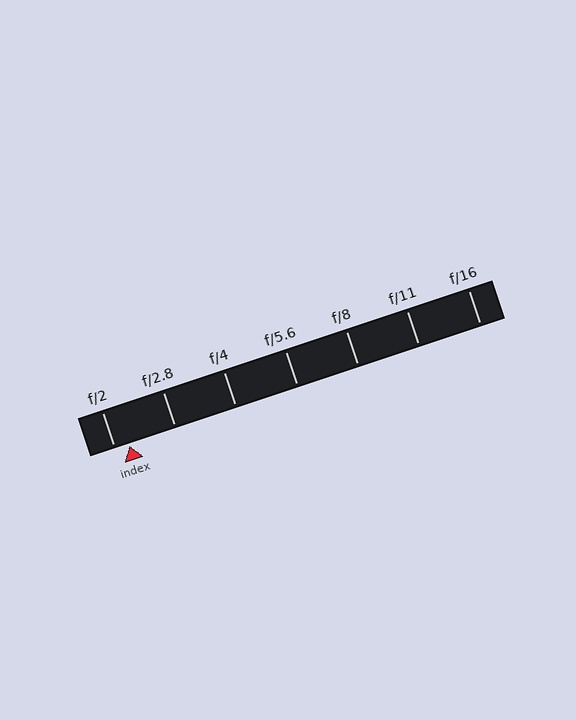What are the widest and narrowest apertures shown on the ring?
The widest aperture shown is f/2 and the narrowest is f/16.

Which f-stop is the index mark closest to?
The index mark is closest to f/2.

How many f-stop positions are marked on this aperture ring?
There are 7 f-stop positions marked.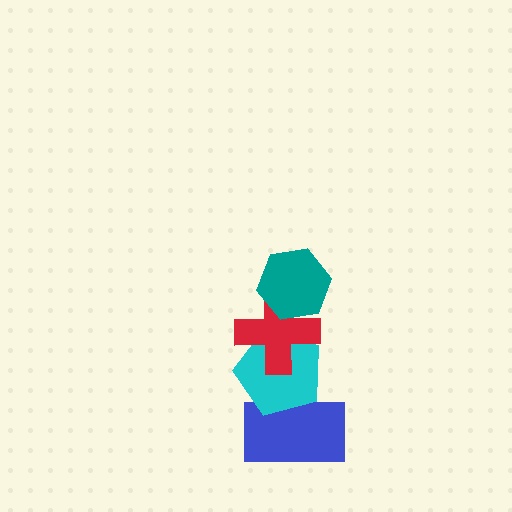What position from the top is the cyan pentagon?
The cyan pentagon is 3rd from the top.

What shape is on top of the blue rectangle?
The cyan pentagon is on top of the blue rectangle.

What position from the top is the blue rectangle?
The blue rectangle is 4th from the top.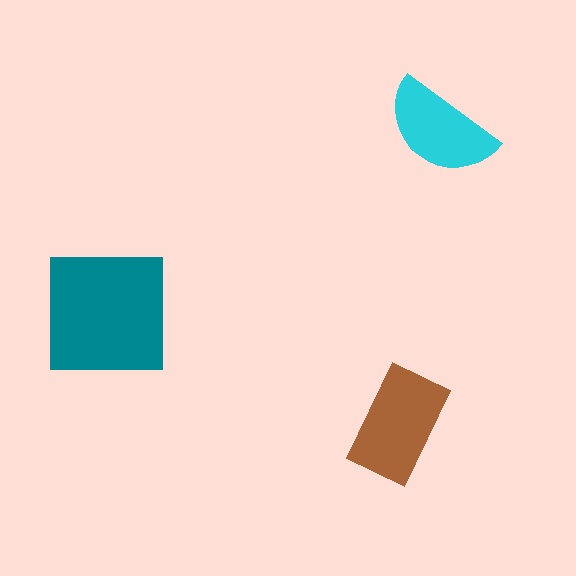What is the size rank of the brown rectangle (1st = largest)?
2nd.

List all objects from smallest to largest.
The cyan semicircle, the brown rectangle, the teal square.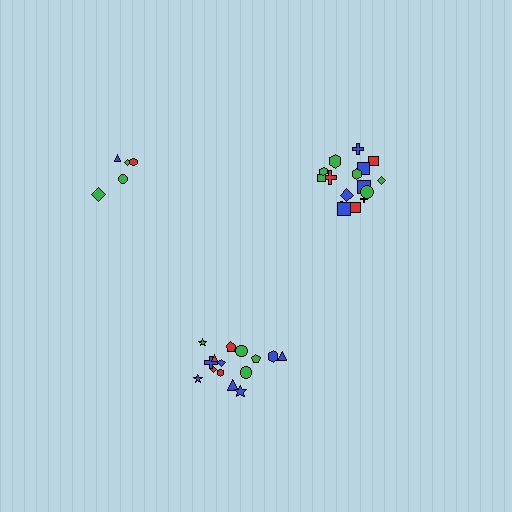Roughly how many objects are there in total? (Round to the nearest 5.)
Roughly 40 objects in total.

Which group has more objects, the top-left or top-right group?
The top-right group.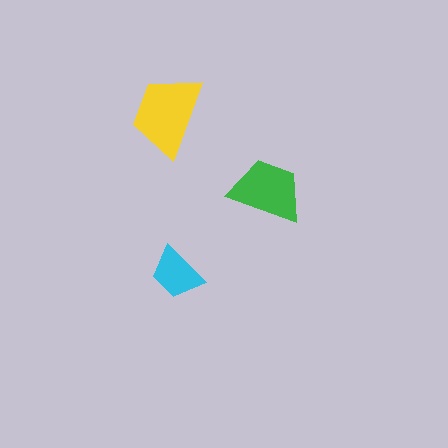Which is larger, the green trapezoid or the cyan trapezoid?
The green one.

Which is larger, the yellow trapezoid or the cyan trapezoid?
The yellow one.